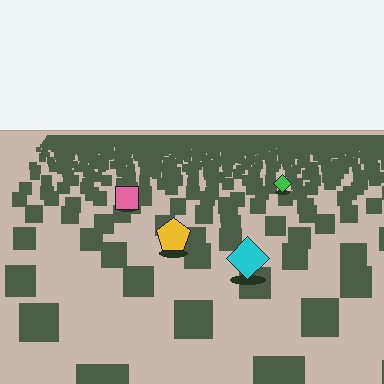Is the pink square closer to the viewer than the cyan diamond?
No. The cyan diamond is closer — you can tell from the texture gradient: the ground texture is coarser near it.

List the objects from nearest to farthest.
From nearest to farthest: the cyan diamond, the yellow pentagon, the pink square, the green diamond.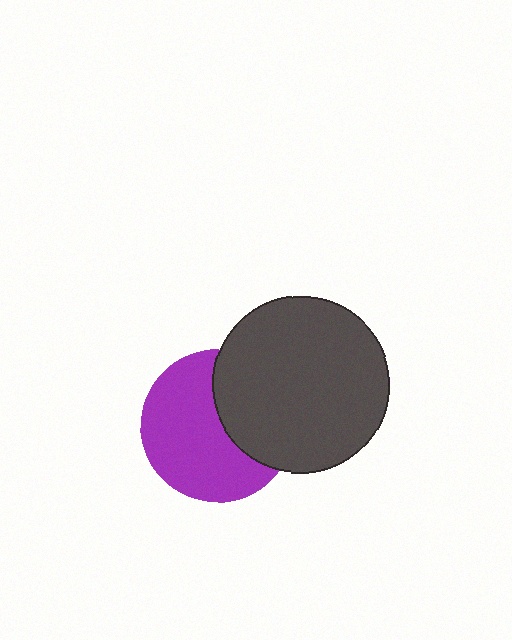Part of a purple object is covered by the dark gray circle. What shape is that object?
It is a circle.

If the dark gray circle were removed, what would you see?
You would see the complete purple circle.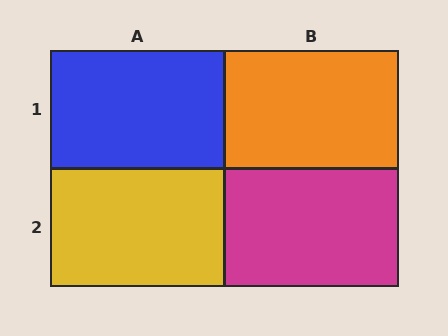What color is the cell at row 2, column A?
Yellow.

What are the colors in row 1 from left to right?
Blue, orange.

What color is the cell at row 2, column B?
Magenta.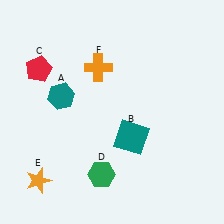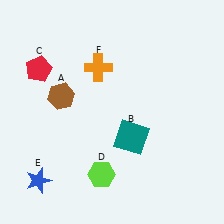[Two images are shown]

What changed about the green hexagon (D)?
In Image 1, D is green. In Image 2, it changed to lime.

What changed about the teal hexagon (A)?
In Image 1, A is teal. In Image 2, it changed to brown.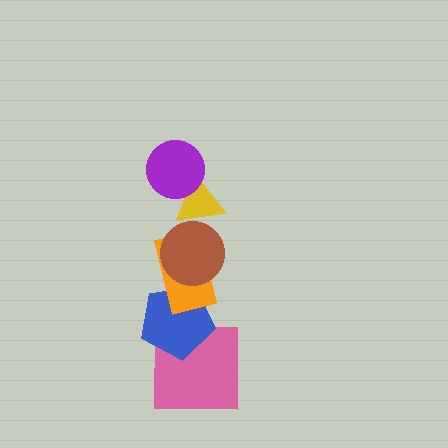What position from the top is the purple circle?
The purple circle is 1st from the top.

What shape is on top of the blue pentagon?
The orange rectangle is on top of the blue pentagon.